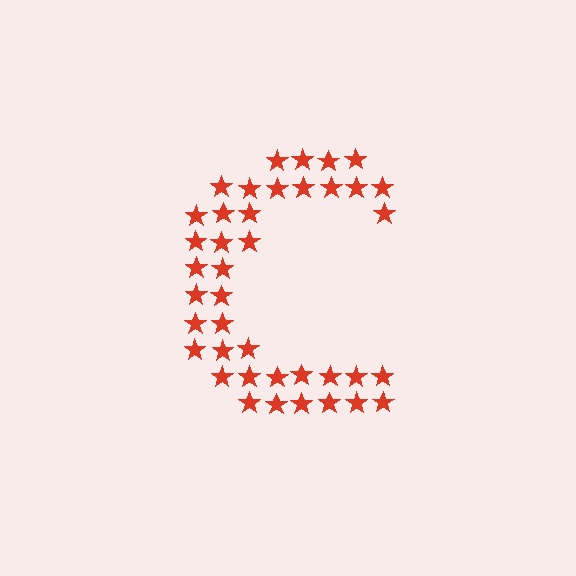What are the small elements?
The small elements are stars.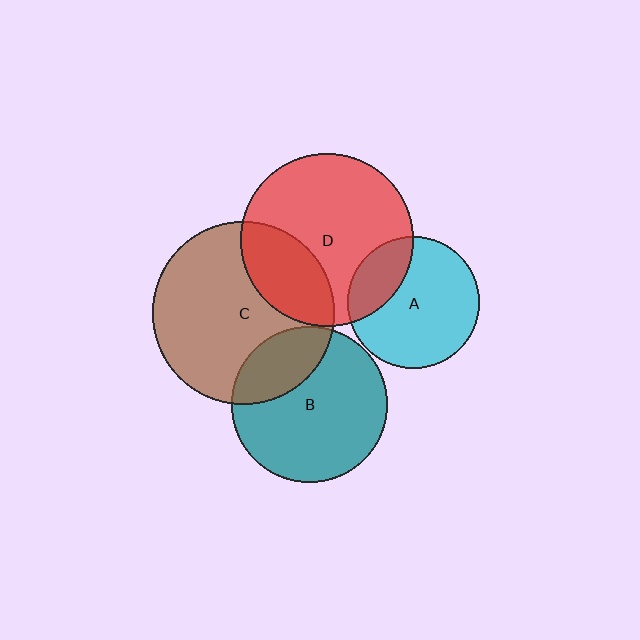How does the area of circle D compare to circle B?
Approximately 1.2 times.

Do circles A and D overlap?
Yes.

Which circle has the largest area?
Circle C (brown).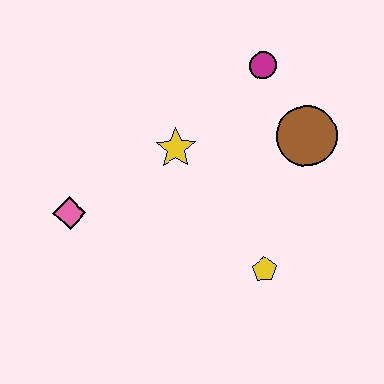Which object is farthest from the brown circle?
The pink diamond is farthest from the brown circle.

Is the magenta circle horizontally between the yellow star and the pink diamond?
No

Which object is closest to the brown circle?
The magenta circle is closest to the brown circle.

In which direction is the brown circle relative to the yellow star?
The brown circle is to the right of the yellow star.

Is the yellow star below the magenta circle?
Yes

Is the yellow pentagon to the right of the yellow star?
Yes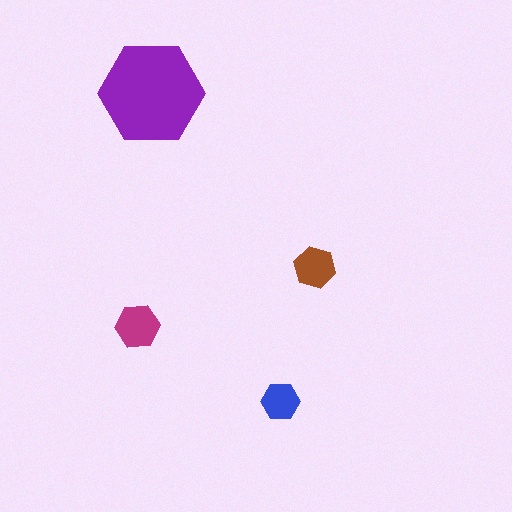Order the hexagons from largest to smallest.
the purple one, the magenta one, the brown one, the blue one.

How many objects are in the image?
There are 4 objects in the image.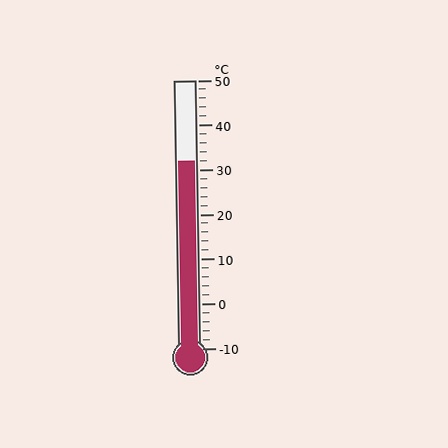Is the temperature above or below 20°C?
The temperature is above 20°C.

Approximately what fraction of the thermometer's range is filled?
The thermometer is filled to approximately 70% of its range.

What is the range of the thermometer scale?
The thermometer scale ranges from -10°C to 50°C.